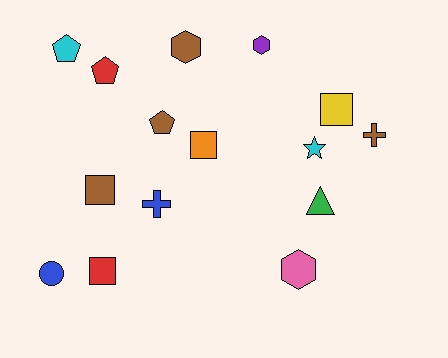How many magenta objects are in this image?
There are no magenta objects.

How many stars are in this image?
There is 1 star.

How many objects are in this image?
There are 15 objects.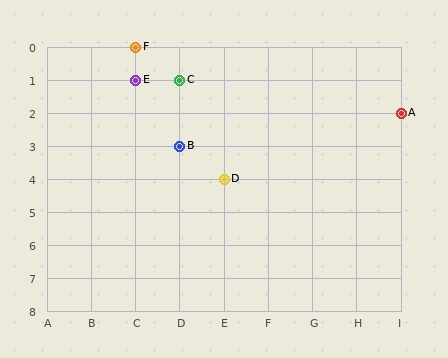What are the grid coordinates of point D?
Point D is at grid coordinates (E, 4).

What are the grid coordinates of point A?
Point A is at grid coordinates (I, 2).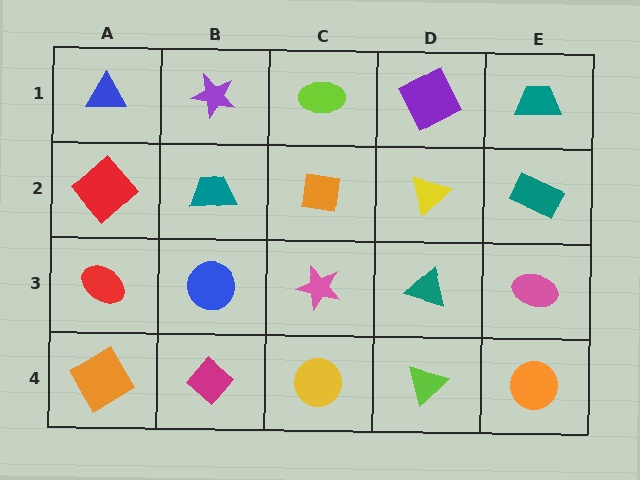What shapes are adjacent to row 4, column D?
A teal triangle (row 3, column D), a yellow circle (row 4, column C), an orange circle (row 4, column E).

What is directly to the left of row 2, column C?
A teal trapezoid.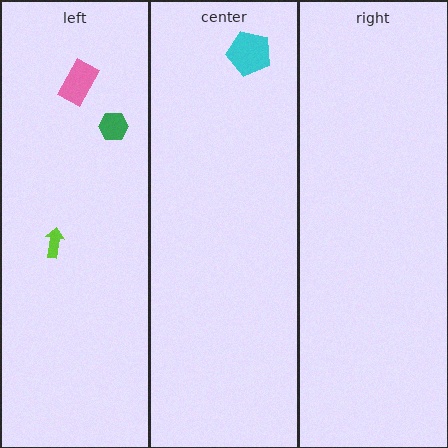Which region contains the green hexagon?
The left region.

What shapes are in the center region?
The cyan pentagon.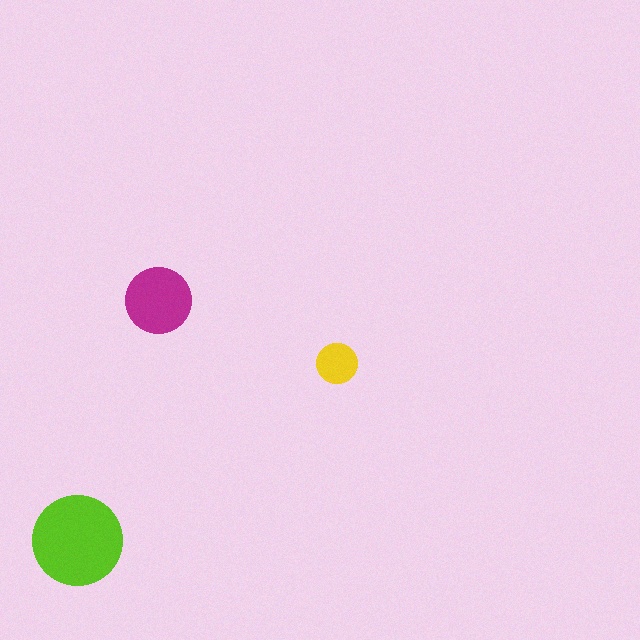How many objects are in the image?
There are 3 objects in the image.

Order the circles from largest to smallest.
the lime one, the magenta one, the yellow one.